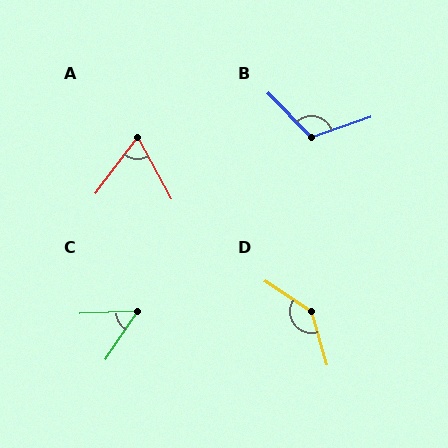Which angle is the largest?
D, at approximately 140 degrees.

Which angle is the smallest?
C, at approximately 53 degrees.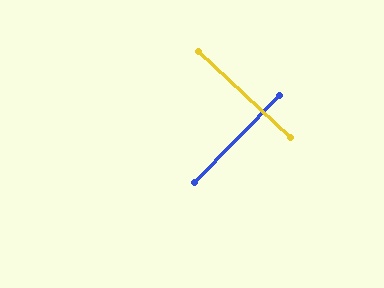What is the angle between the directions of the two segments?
Approximately 89 degrees.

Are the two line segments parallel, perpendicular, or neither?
Perpendicular — they meet at approximately 89°.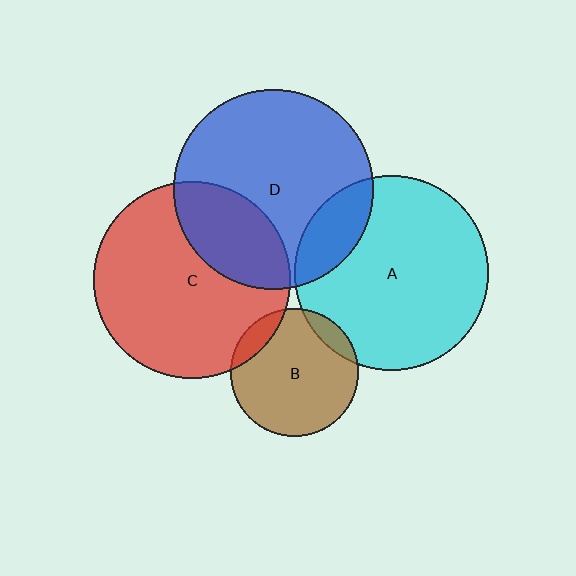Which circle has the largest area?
Circle D (blue).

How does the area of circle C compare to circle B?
Approximately 2.3 times.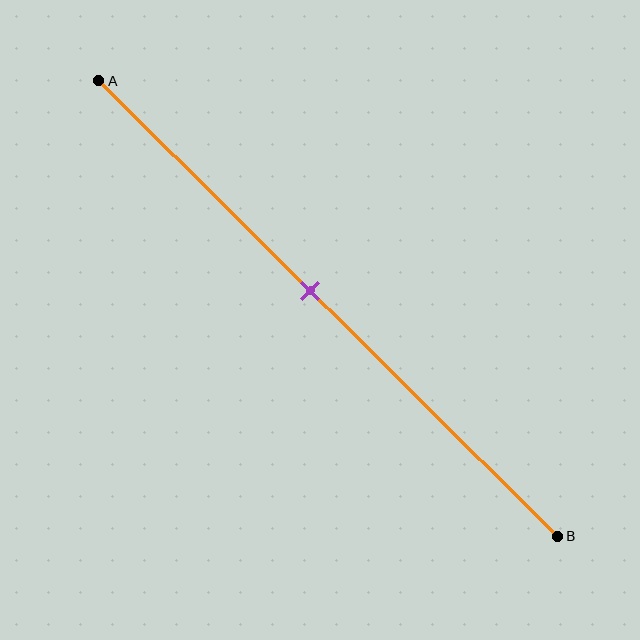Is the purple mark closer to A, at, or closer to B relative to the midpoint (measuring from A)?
The purple mark is closer to point A than the midpoint of segment AB.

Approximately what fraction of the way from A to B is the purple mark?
The purple mark is approximately 45% of the way from A to B.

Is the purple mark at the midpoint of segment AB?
No, the mark is at about 45% from A, not at the 50% midpoint.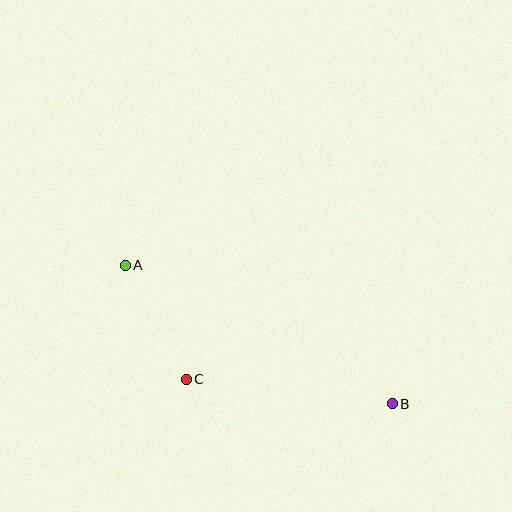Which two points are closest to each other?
Points A and C are closest to each other.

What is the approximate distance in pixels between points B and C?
The distance between B and C is approximately 207 pixels.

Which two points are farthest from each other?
Points A and B are farthest from each other.